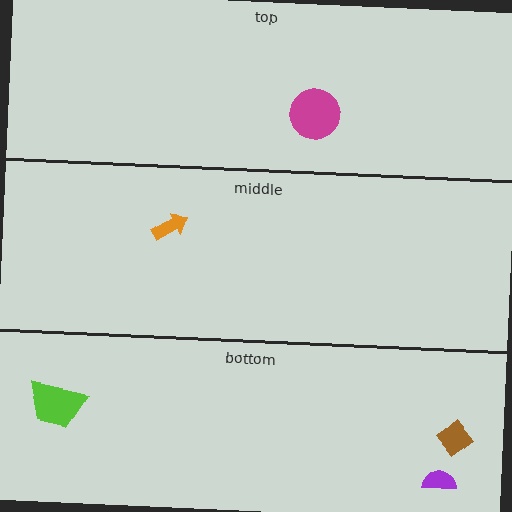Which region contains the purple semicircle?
The bottom region.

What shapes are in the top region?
The magenta circle.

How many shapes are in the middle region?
1.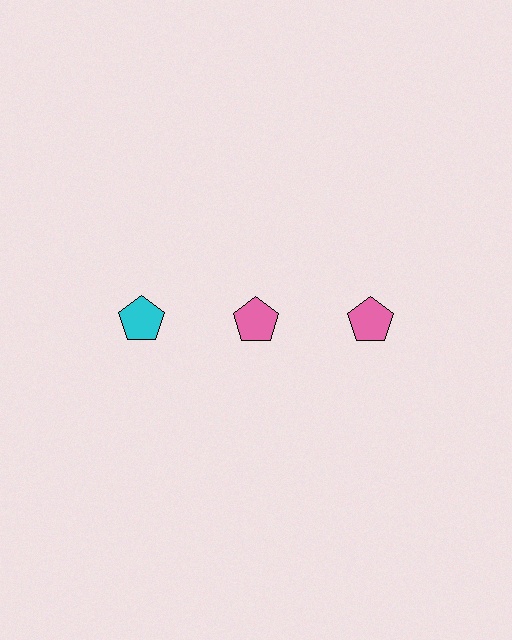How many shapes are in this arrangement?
There are 3 shapes arranged in a grid pattern.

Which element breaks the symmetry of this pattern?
The cyan pentagon in the top row, leftmost column breaks the symmetry. All other shapes are pink pentagons.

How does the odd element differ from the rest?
It has a different color: cyan instead of pink.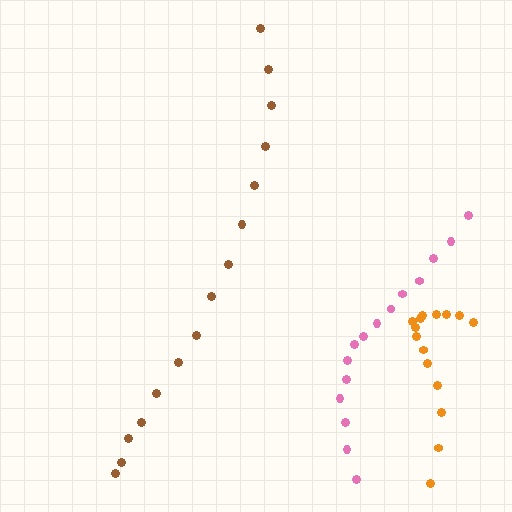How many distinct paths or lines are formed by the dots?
There are 3 distinct paths.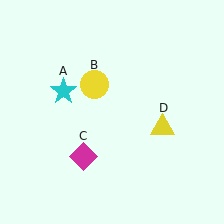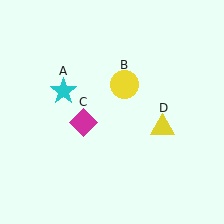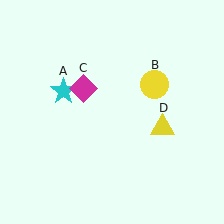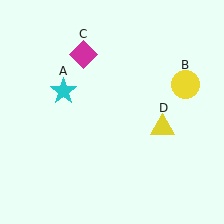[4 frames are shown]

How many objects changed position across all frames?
2 objects changed position: yellow circle (object B), magenta diamond (object C).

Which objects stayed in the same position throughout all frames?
Cyan star (object A) and yellow triangle (object D) remained stationary.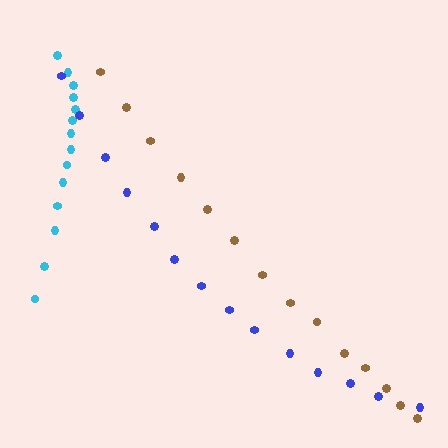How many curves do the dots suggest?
There are 3 distinct paths.